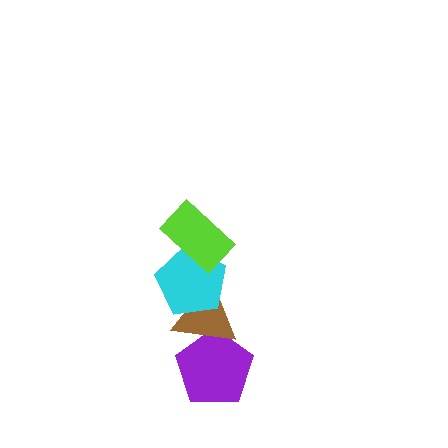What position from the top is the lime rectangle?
The lime rectangle is 1st from the top.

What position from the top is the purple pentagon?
The purple pentagon is 4th from the top.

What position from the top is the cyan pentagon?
The cyan pentagon is 2nd from the top.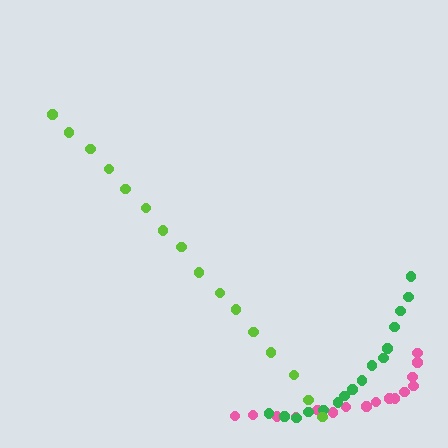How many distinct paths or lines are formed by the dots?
There are 3 distinct paths.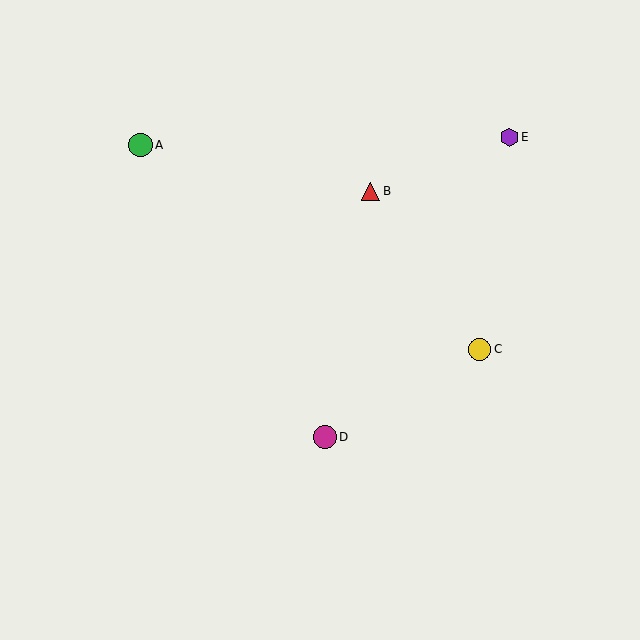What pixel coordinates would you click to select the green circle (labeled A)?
Click at (140, 145) to select the green circle A.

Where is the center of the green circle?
The center of the green circle is at (140, 145).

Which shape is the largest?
The green circle (labeled A) is the largest.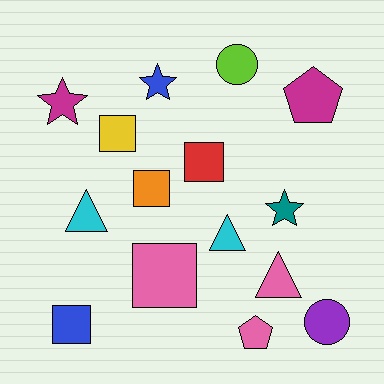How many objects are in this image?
There are 15 objects.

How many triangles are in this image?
There are 3 triangles.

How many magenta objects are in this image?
There are 2 magenta objects.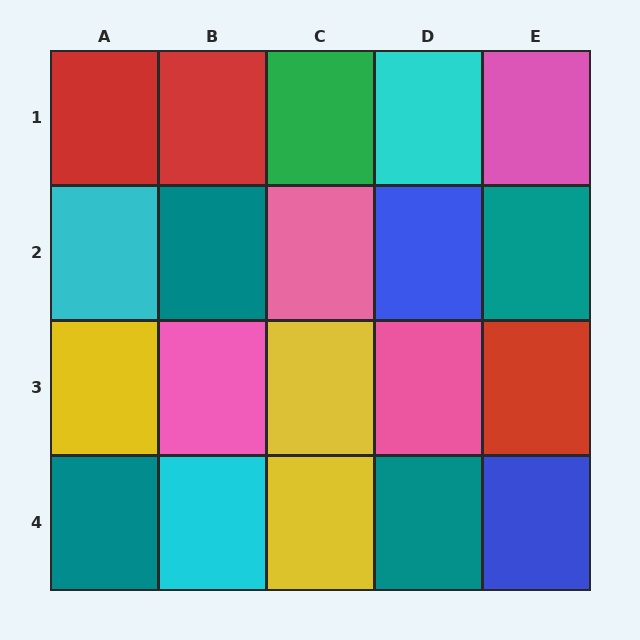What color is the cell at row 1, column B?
Red.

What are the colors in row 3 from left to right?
Yellow, pink, yellow, pink, red.